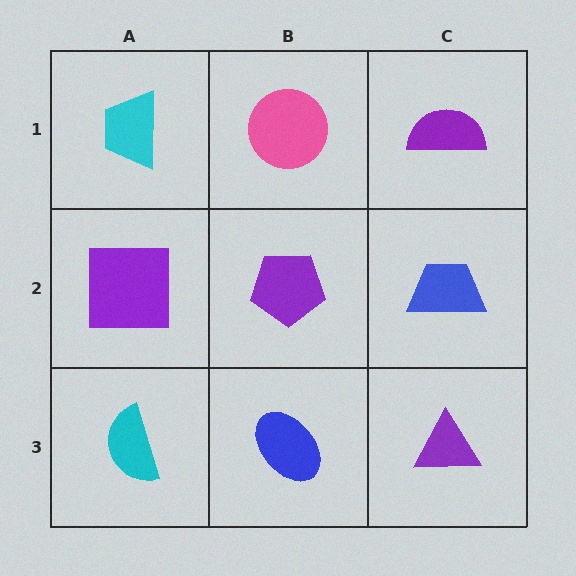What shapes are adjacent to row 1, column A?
A purple square (row 2, column A), a pink circle (row 1, column B).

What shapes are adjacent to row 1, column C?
A blue trapezoid (row 2, column C), a pink circle (row 1, column B).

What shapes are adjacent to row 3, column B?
A purple pentagon (row 2, column B), a cyan semicircle (row 3, column A), a purple triangle (row 3, column C).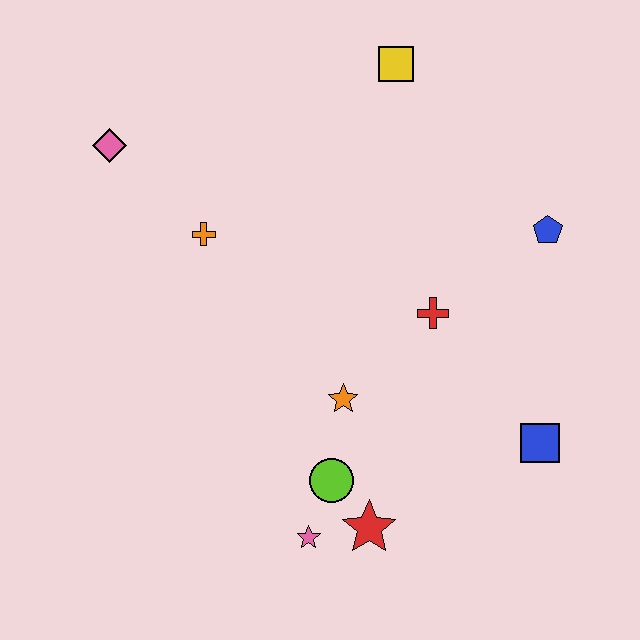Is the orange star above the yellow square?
No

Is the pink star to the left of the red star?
Yes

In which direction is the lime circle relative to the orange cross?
The lime circle is below the orange cross.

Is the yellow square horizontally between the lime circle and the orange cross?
No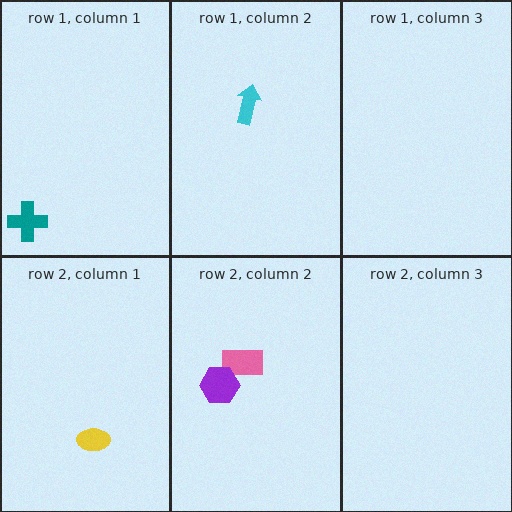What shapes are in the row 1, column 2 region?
The cyan arrow.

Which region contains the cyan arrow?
The row 1, column 2 region.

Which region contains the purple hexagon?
The row 2, column 2 region.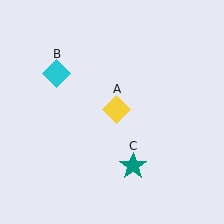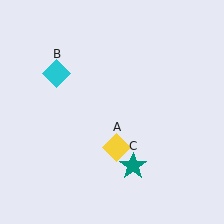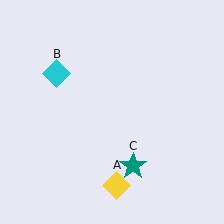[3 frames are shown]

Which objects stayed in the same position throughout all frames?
Cyan diamond (object B) and teal star (object C) remained stationary.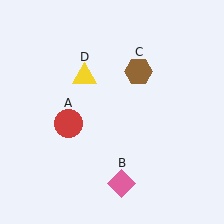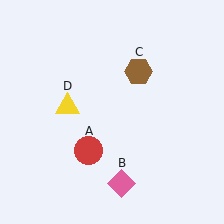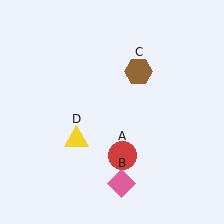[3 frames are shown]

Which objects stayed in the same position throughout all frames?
Pink diamond (object B) and brown hexagon (object C) remained stationary.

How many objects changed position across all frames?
2 objects changed position: red circle (object A), yellow triangle (object D).